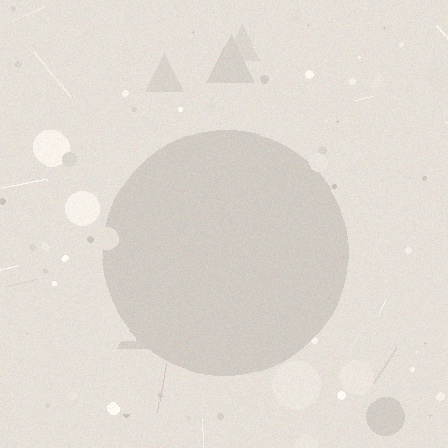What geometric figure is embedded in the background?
A circle is embedded in the background.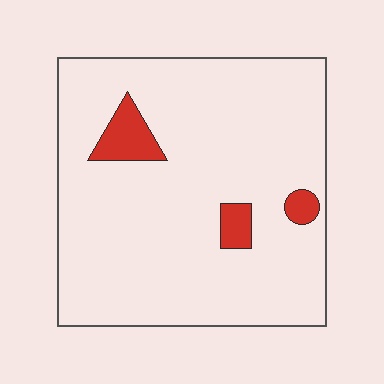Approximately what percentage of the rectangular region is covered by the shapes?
Approximately 5%.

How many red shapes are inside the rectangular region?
3.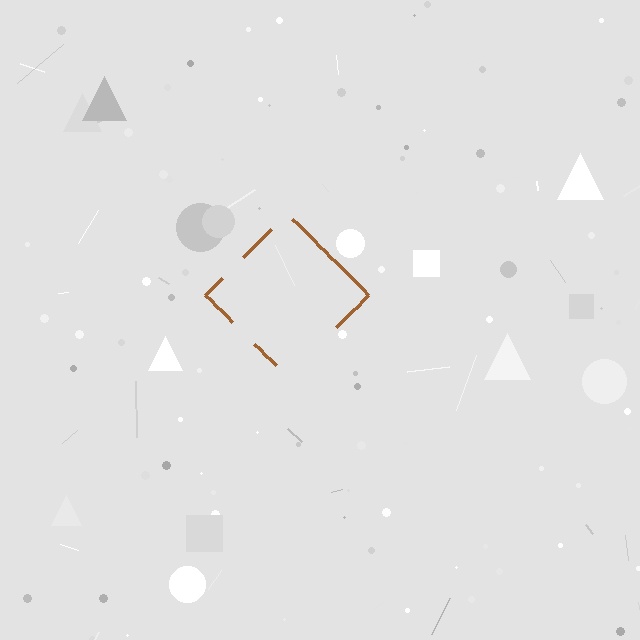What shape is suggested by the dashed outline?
The dashed outline suggests a diamond.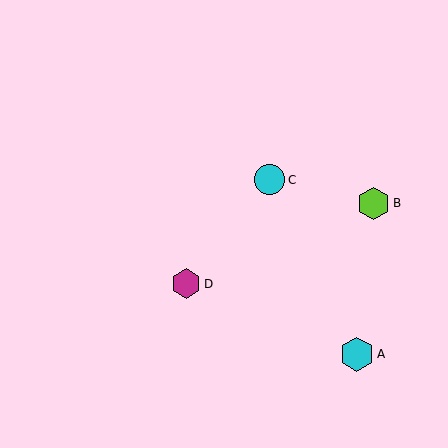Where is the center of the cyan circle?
The center of the cyan circle is at (269, 180).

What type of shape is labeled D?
Shape D is a magenta hexagon.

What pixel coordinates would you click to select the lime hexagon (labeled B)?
Click at (374, 203) to select the lime hexagon B.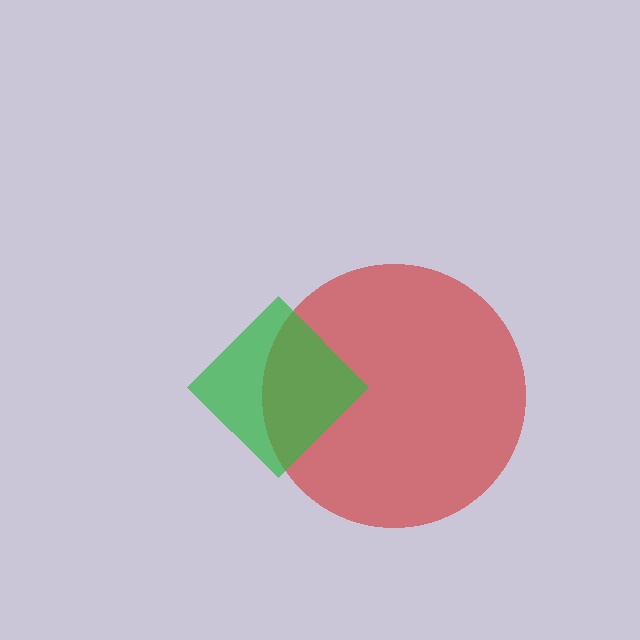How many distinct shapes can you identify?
There are 2 distinct shapes: a red circle, a green diamond.